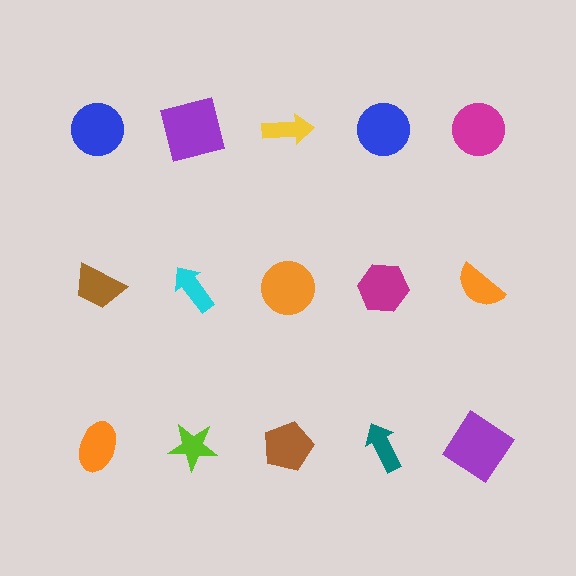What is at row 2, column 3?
An orange circle.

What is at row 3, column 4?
A teal arrow.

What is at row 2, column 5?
An orange semicircle.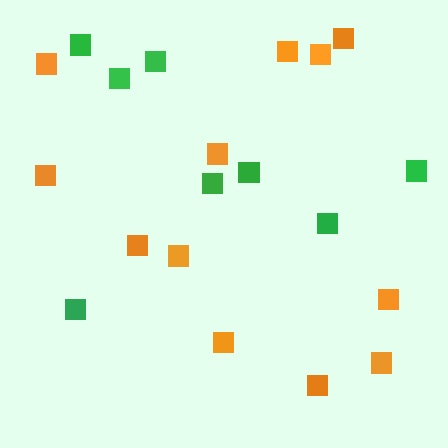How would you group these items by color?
There are 2 groups: one group of green squares (8) and one group of orange squares (12).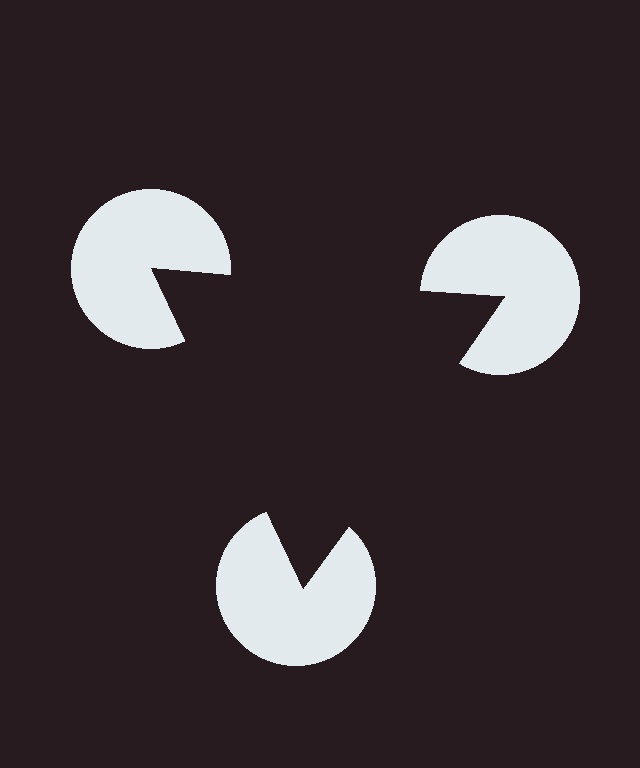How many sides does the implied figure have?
3 sides.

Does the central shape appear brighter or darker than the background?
It typically appears slightly darker than the background, even though no actual brightness change is drawn.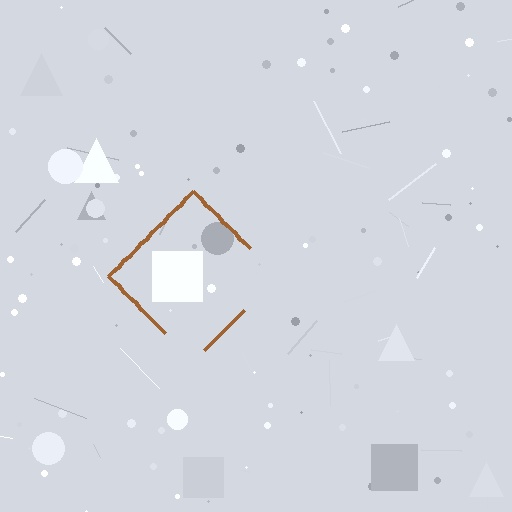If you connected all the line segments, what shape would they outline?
They would outline a diamond.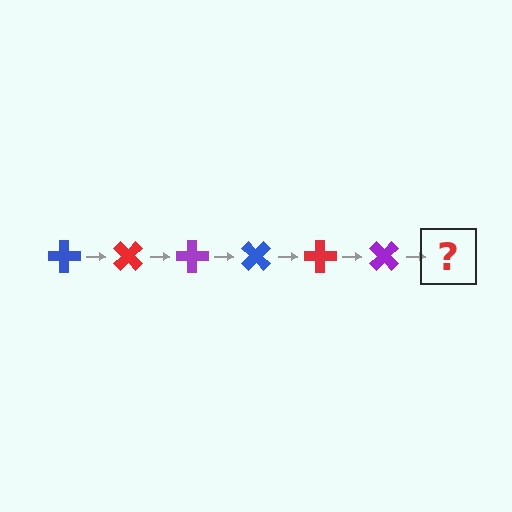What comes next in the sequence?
The next element should be a blue cross, rotated 270 degrees from the start.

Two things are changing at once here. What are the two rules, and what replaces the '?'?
The two rules are that it rotates 45 degrees each step and the color cycles through blue, red, and purple. The '?' should be a blue cross, rotated 270 degrees from the start.